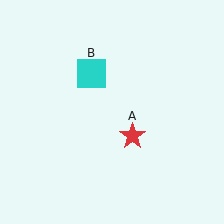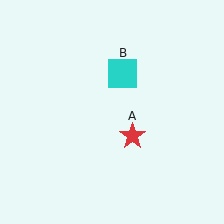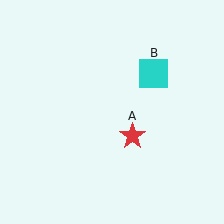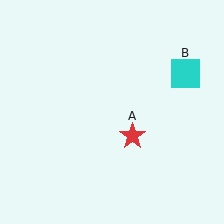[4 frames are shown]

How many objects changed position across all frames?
1 object changed position: cyan square (object B).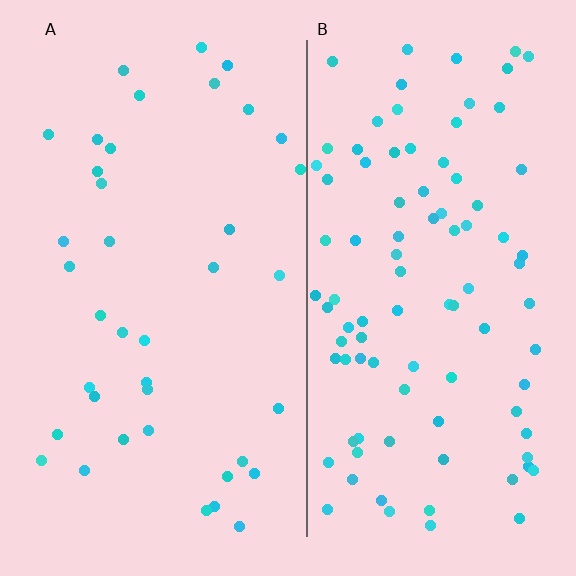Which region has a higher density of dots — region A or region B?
B (the right).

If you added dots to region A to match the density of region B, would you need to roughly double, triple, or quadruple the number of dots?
Approximately double.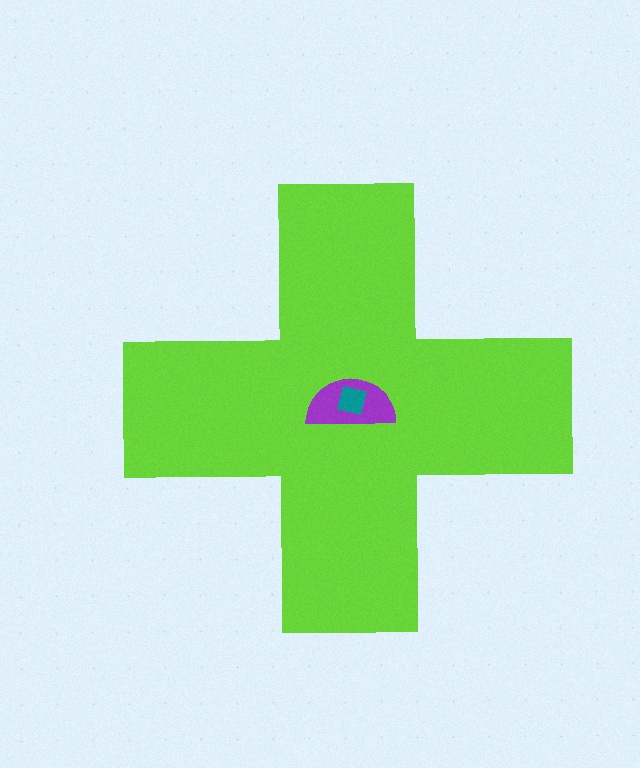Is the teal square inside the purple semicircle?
Yes.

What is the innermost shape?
The teal square.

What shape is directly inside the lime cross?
The purple semicircle.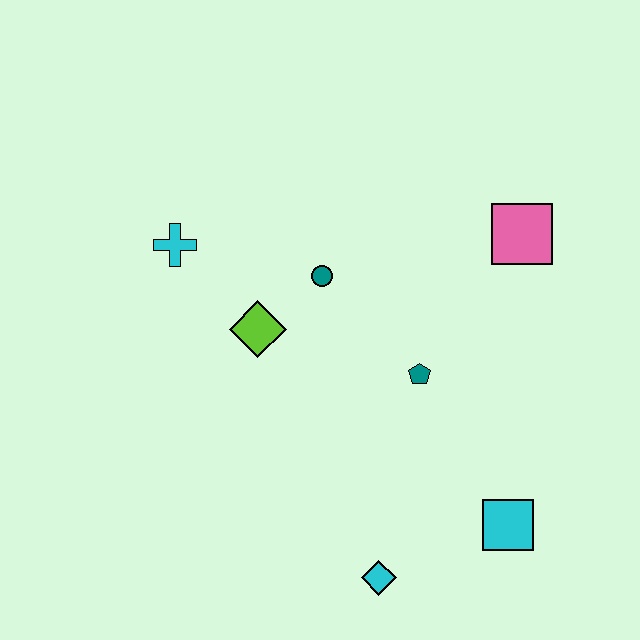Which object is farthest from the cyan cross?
The cyan square is farthest from the cyan cross.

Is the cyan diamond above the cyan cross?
No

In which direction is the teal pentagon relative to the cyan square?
The teal pentagon is above the cyan square.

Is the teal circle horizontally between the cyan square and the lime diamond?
Yes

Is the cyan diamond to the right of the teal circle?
Yes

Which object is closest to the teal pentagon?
The teal circle is closest to the teal pentagon.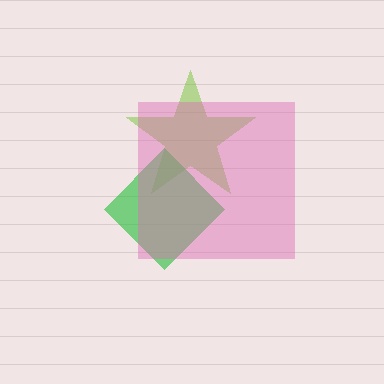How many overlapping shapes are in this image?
There are 3 overlapping shapes in the image.